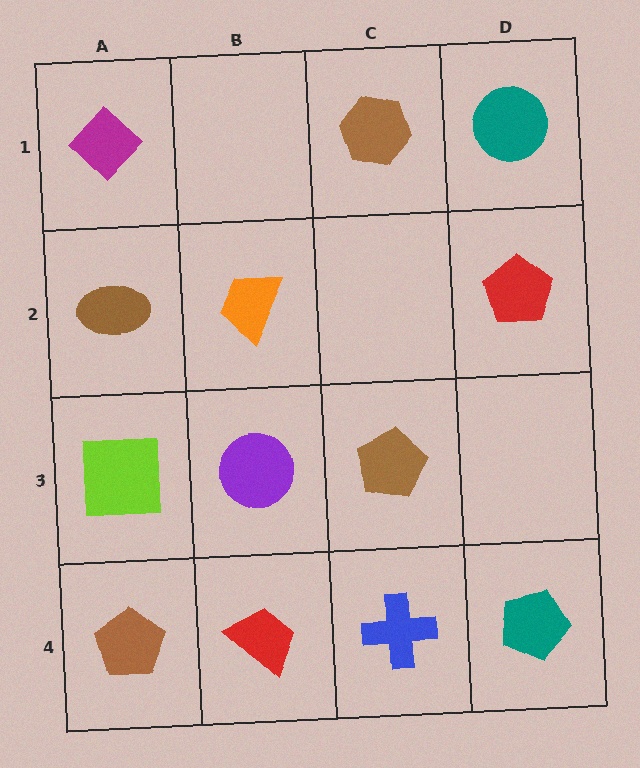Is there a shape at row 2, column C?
No, that cell is empty.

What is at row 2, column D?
A red pentagon.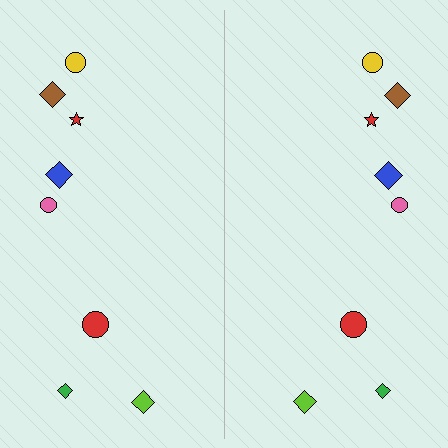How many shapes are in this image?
There are 16 shapes in this image.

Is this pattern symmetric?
Yes, this pattern has bilateral (reflection) symmetry.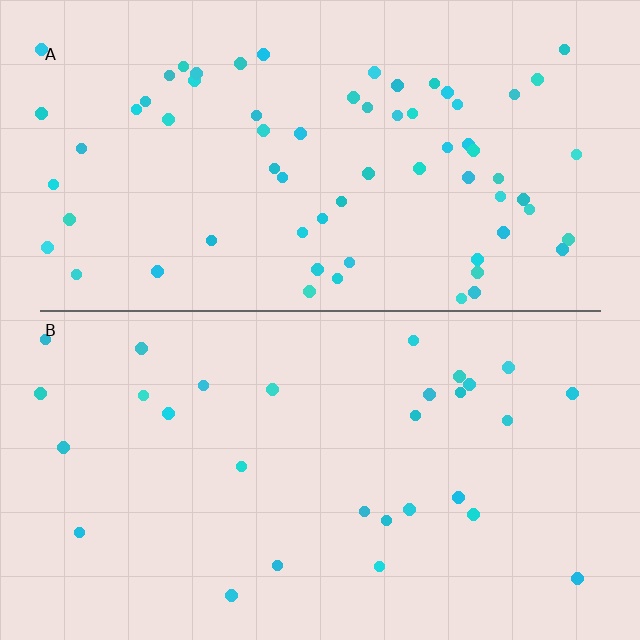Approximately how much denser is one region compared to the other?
Approximately 2.3× — region A over region B.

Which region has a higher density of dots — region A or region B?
A (the top).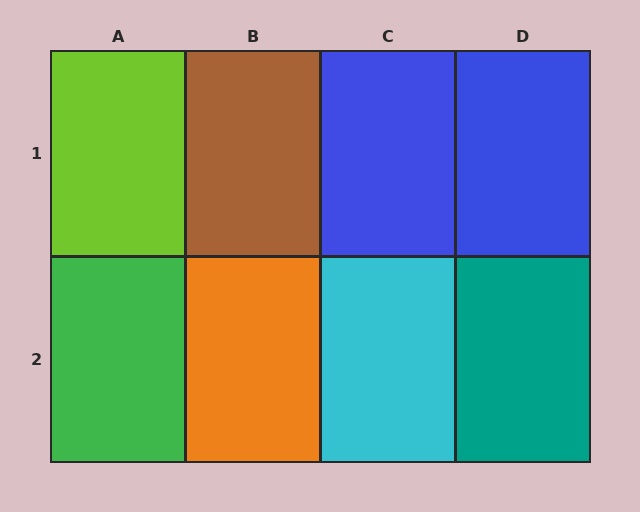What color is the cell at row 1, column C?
Blue.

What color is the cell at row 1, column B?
Brown.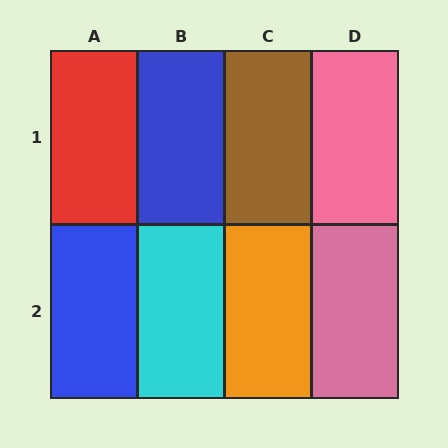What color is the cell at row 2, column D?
Pink.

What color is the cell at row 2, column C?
Orange.